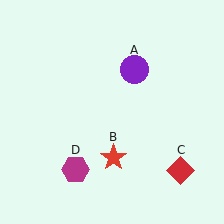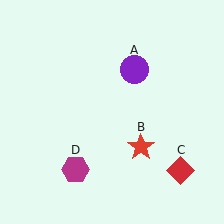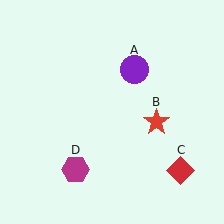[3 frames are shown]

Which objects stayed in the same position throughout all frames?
Purple circle (object A) and red diamond (object C) and magenta hexagon (object D) remained stationary.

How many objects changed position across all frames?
1 object changed position: red star (object B).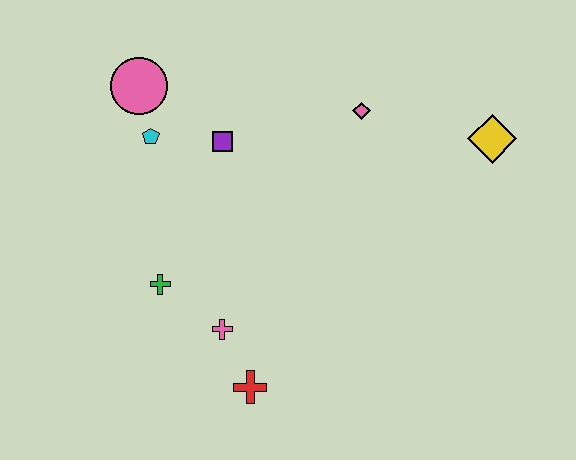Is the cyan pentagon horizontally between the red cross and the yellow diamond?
No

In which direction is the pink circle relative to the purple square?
The pink circle is to the left of the purple square.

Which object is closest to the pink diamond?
The yellow diamond is closest to the pink diamond.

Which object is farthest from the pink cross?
The yellow diamond is farthest from the pink cross.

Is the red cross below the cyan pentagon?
Yes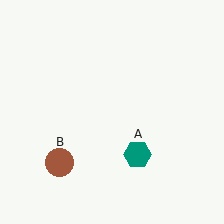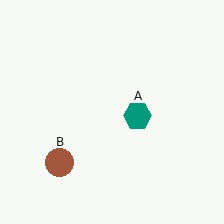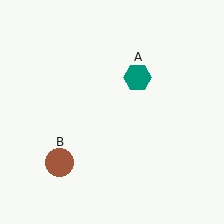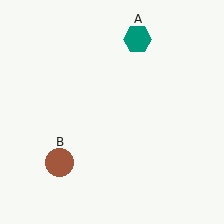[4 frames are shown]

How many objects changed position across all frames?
1 object changed position: teal hexagon (object A).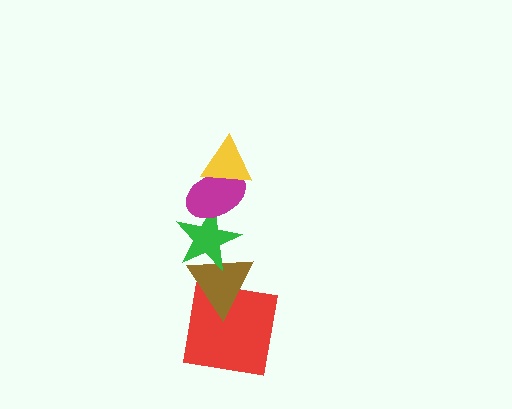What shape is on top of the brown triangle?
The green star is on top of the brown triangle.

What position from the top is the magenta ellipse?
The magenta ellipse is 2nd from the top.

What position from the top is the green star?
The green star is 3rd from the top.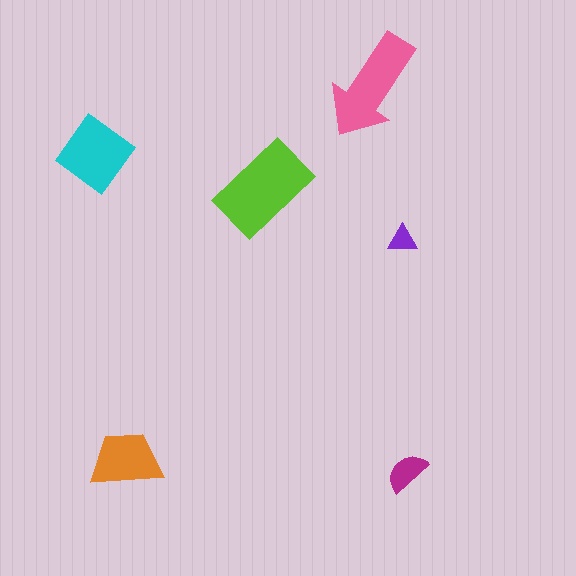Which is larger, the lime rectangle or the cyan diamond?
The lime rectangle.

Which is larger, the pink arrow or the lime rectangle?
The lime rectangle.